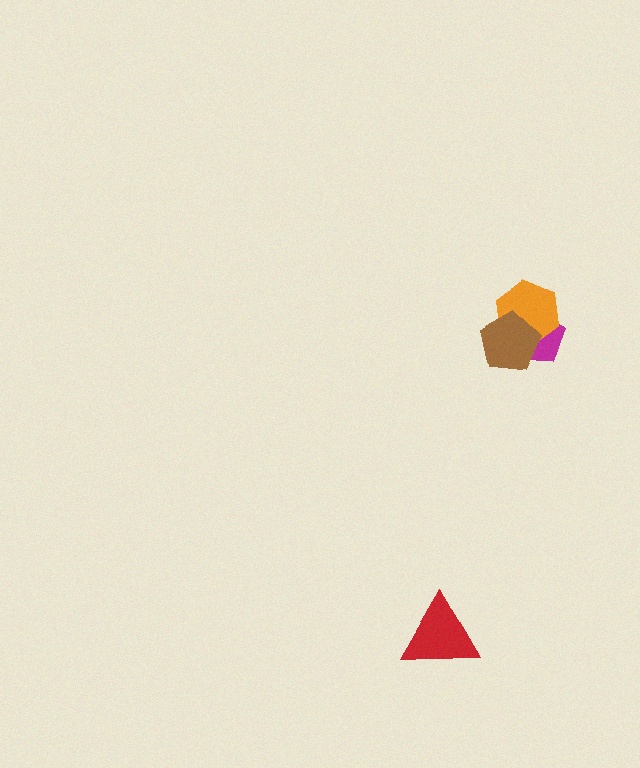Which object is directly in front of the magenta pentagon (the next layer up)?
The orange hexagon is directly in front of the magenta pentagon.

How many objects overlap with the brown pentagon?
2 objects overlap with the brown pentagon.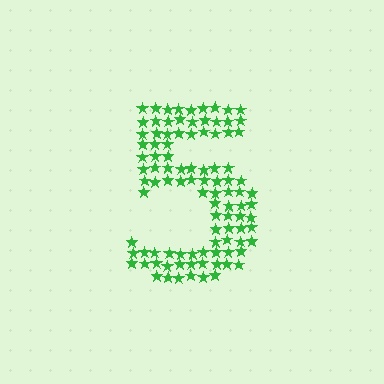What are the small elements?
The small elements are stars.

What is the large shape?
The large shape is the digit 5.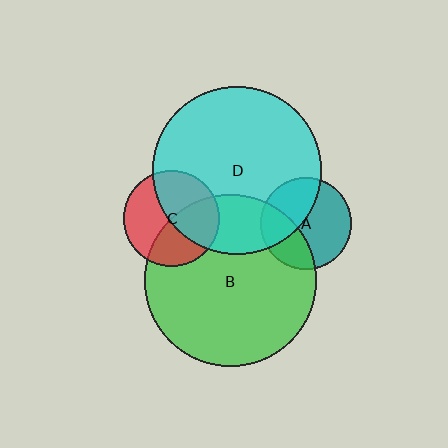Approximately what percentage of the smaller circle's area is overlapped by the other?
Approximately 25%.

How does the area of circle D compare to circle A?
Approximately 3.4 times.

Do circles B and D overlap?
Yes.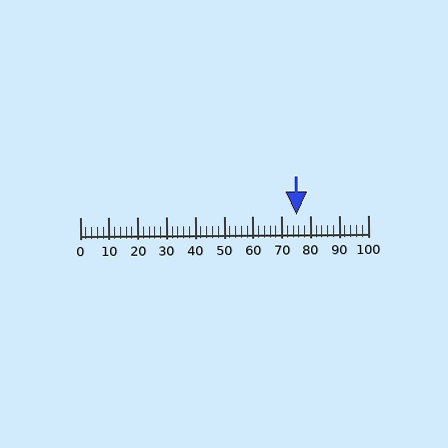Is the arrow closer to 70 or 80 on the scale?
The arrow is closer to 80.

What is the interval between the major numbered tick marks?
The major tick marks are spaced 10 units apart.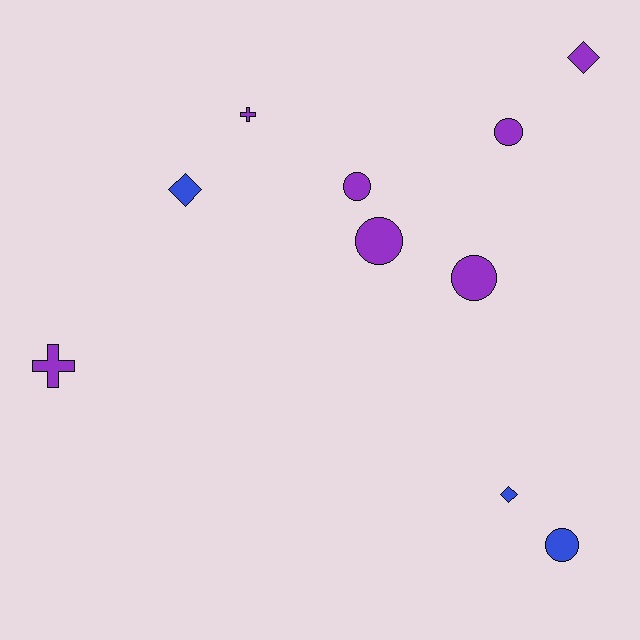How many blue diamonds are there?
There are 2 blue diamonds.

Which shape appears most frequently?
Circle, with 5 objects.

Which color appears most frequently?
Purple, with 7 objects.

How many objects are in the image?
There are 10 objects.